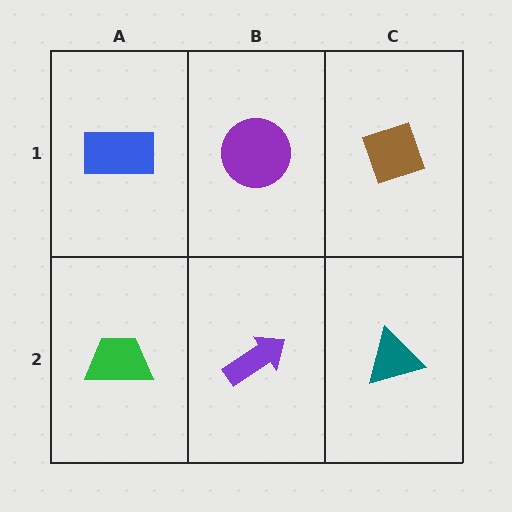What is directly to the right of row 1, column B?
A brown diamond.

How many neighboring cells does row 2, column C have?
2.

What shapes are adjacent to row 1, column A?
A green trapezoid (row 2, column A), a purple circle (row 1, column B).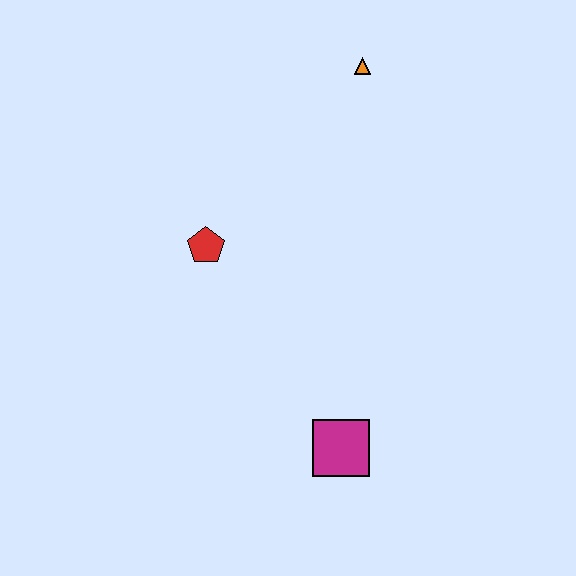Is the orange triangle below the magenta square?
No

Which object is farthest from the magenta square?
The orange triangle is farthest from the magenta square.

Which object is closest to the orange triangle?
The red pentagon is closest to the orange triangle.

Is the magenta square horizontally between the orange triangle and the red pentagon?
Yes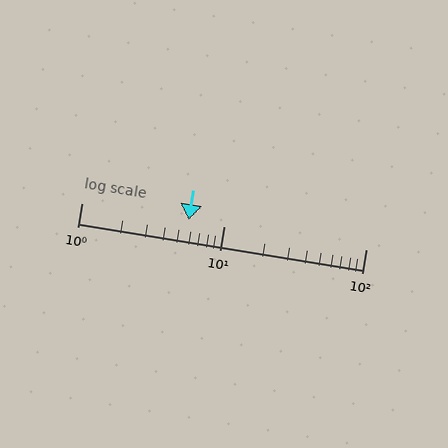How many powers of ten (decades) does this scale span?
The scale spans 2 decades, from 1 to 100.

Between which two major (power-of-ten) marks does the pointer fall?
The pointer is between 1 and 10.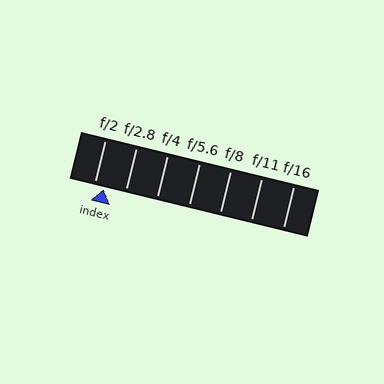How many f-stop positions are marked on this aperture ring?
There are 7 f-stop positions marked.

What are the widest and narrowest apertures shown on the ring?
The widest aperture shown is f/2 and the narrowest is f/16.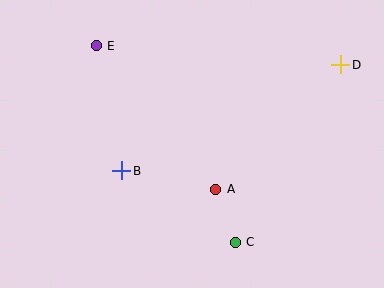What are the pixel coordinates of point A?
Point A is at (216, 189).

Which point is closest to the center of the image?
Point A at (216, 189) is closest to the center.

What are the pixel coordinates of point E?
Point E is at (96, 46).